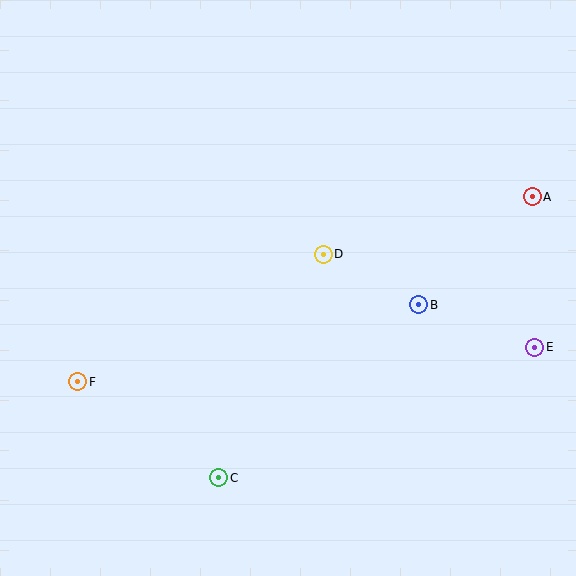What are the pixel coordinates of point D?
Point D is at (323, 254).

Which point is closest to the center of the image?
Point D at (323, 254) is closest to the center.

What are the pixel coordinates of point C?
Point C is at (219, 478).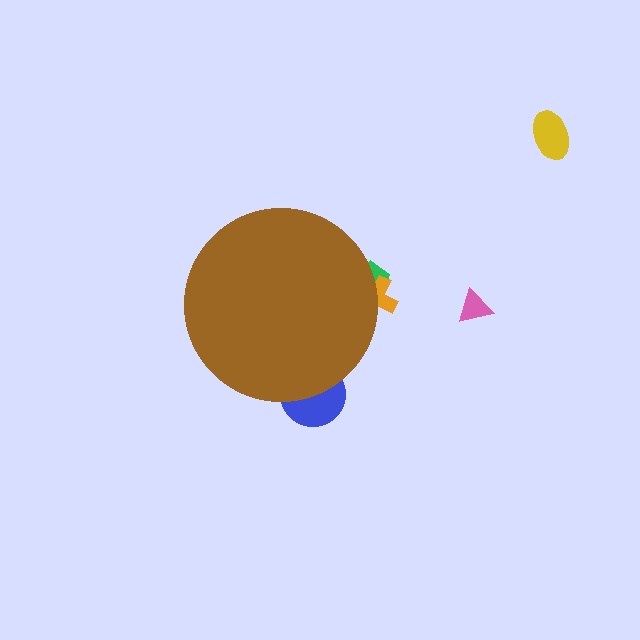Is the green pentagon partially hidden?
Yes, the green pentagon is partially hidden behind the brown circle.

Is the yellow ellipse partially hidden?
No, the yellow ellipse is fully visible.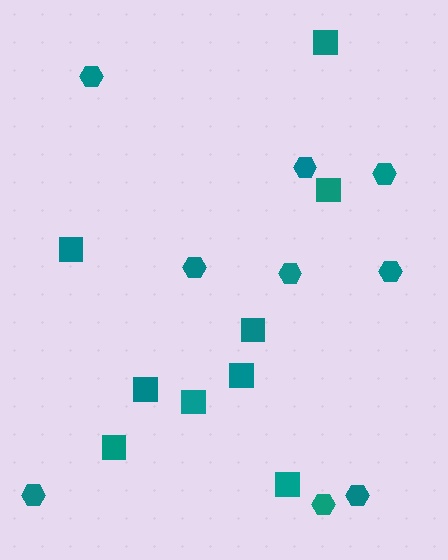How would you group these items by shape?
There are 2 groups: one group of squares (9) and one group of hexagons (9).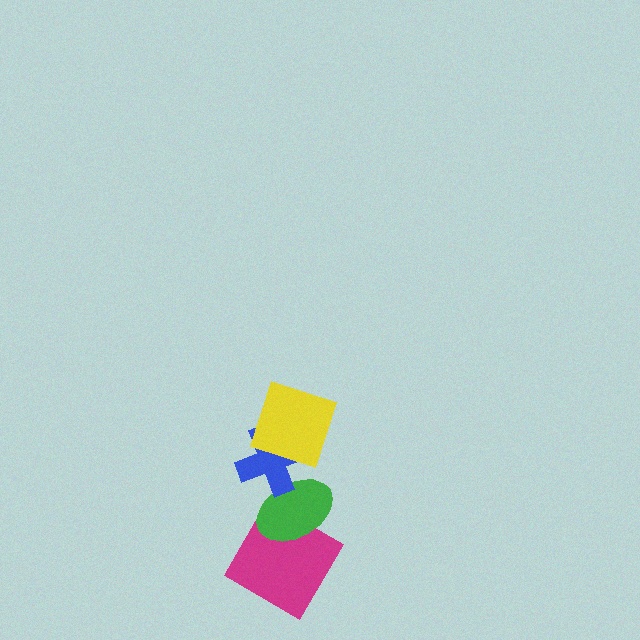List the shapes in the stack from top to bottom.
From top to bottom: the yellow square, the blue cross, the green ellipse, the magenta diamond.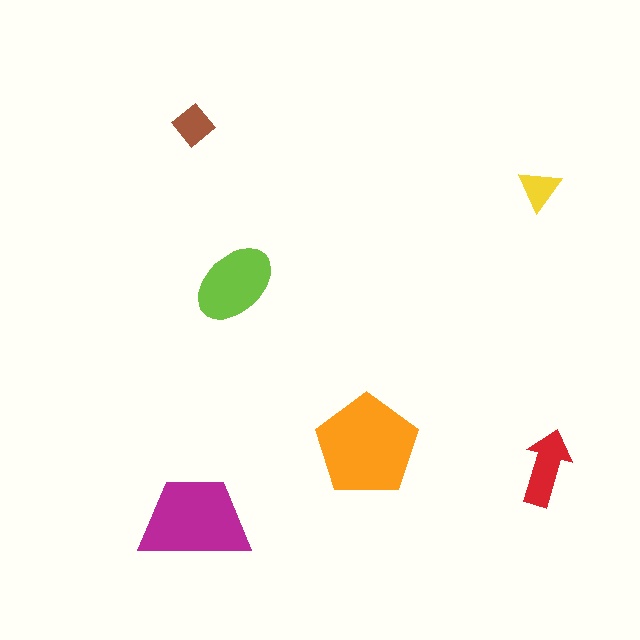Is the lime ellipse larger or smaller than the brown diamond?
Larger.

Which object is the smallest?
The yellow triangle.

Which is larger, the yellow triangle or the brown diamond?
The brown diamond.